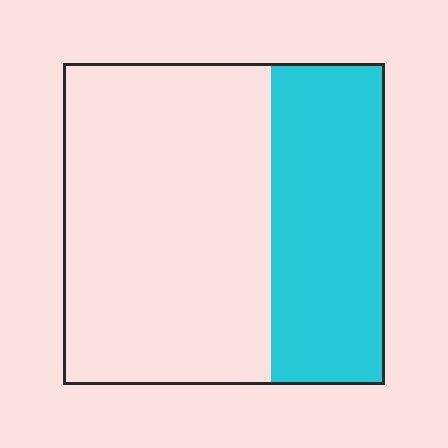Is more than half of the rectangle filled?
No.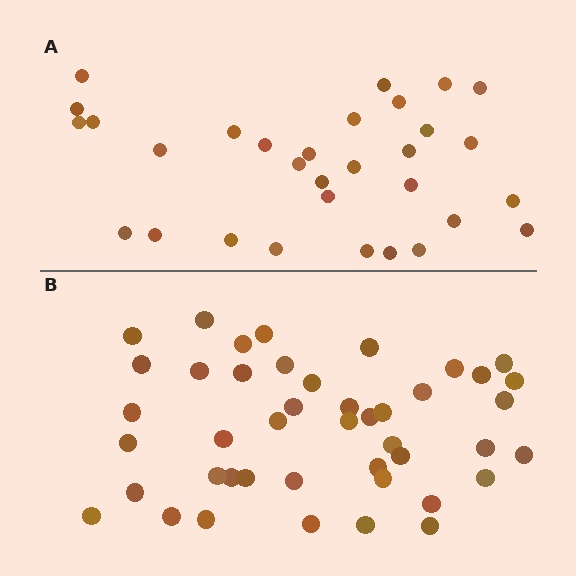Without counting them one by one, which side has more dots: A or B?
Region B (the bottom region) has more dots.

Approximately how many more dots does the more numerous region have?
Region B has approximately 15 more dots than region A.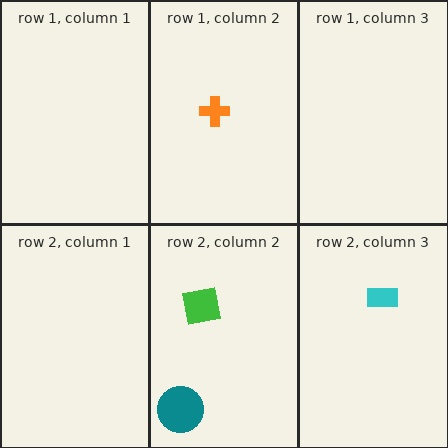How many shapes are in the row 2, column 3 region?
1.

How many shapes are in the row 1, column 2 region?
1.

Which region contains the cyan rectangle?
The row 2, column 3 region.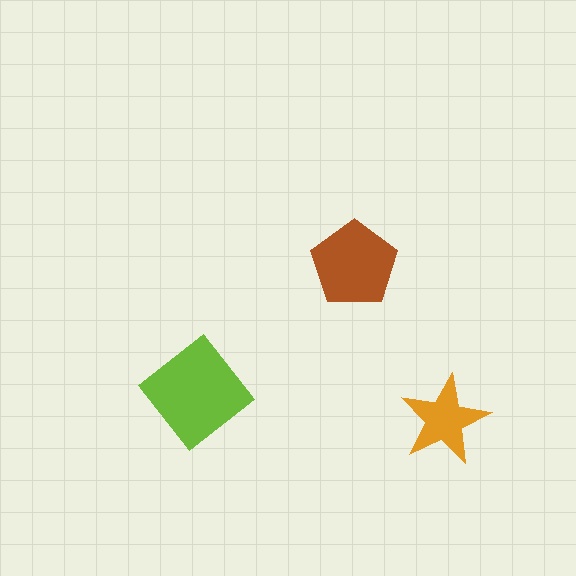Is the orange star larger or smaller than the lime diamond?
Smaller.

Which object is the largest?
The lime diamond.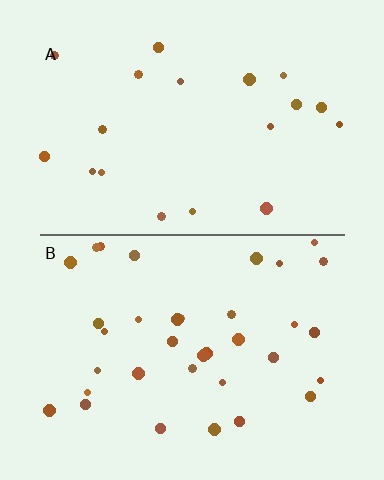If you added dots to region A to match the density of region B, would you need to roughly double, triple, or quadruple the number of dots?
Approximately double.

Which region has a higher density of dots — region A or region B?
B (the bottom).